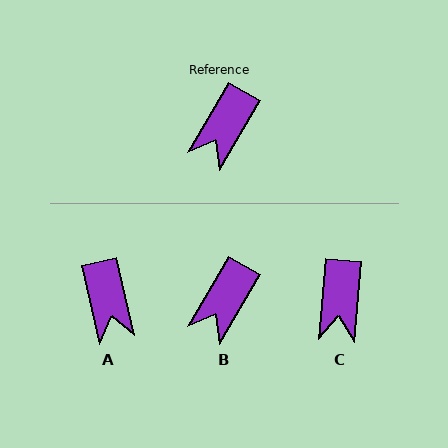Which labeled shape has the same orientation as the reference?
B.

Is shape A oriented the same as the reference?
No, it is off by about 43 degrees.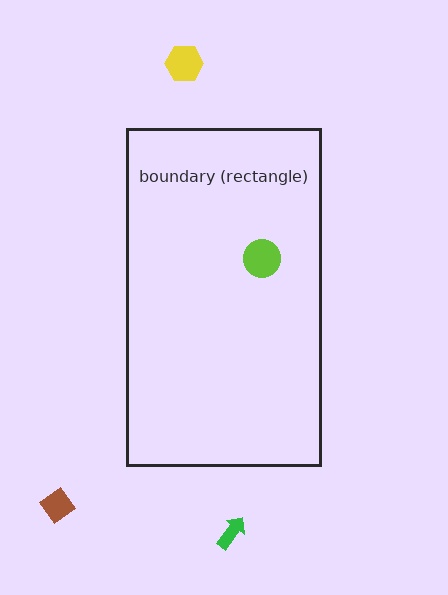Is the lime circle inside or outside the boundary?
Inside.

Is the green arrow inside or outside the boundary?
Outside.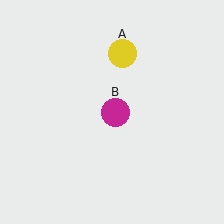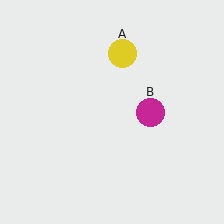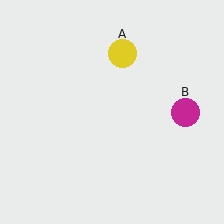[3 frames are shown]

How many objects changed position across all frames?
1 object changed position: magenta circle (object B).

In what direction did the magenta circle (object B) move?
The magenta circle (object B) moved right.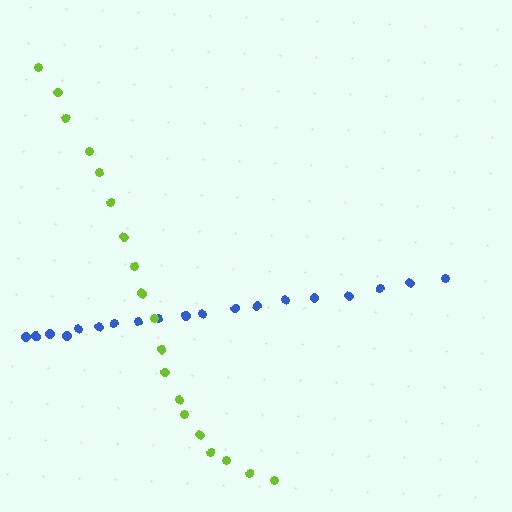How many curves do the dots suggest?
There are 2 distinct paths.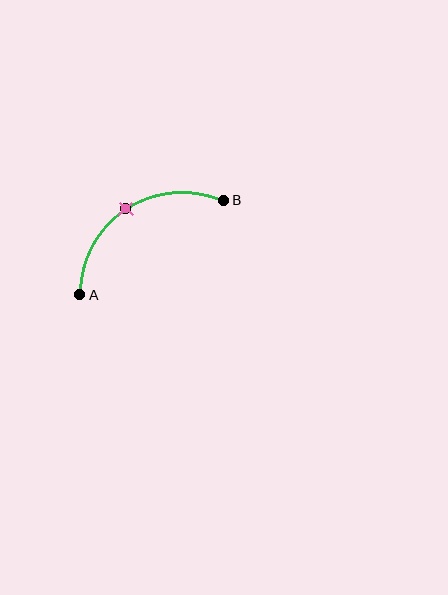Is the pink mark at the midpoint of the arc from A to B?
Yes. The pink mark lies on the arc at equal arc-length from both A and B — it is the arc midpoint.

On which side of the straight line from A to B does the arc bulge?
The arc bulges above the straight line connecting A and B.